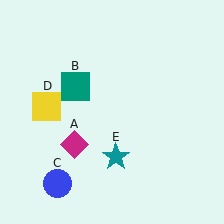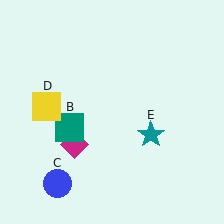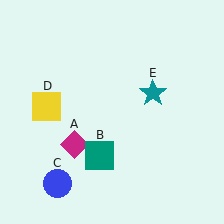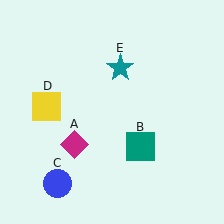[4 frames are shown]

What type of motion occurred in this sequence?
The teal square (object B), teal star (object E) rotated counterclockwise around the center of the scene.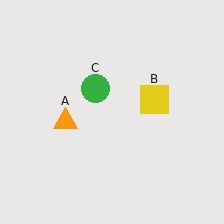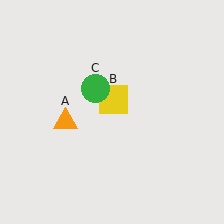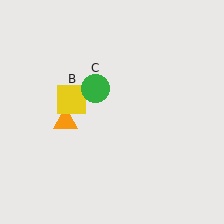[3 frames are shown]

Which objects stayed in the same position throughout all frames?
Orange triangle (object A) and green circle (object C) remained stationary.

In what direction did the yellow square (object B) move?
The yellow square (object B) moved left.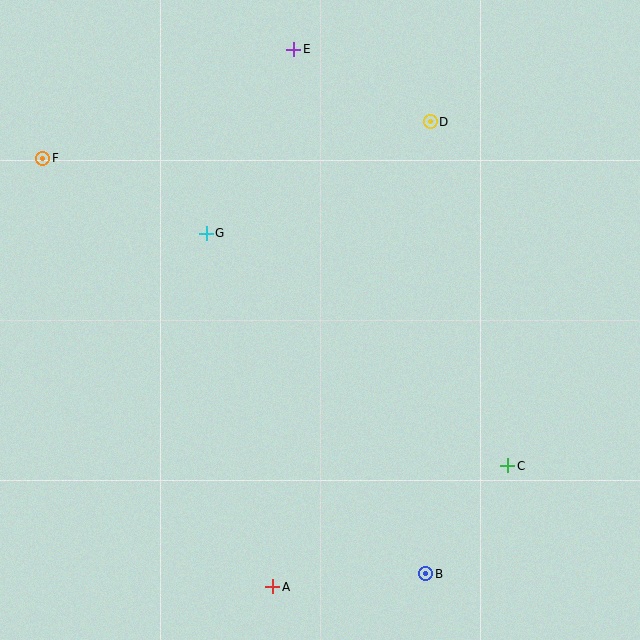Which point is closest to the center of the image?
Point G at (206, 233) is closest to the center.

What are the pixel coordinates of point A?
Point A is at (273, 587).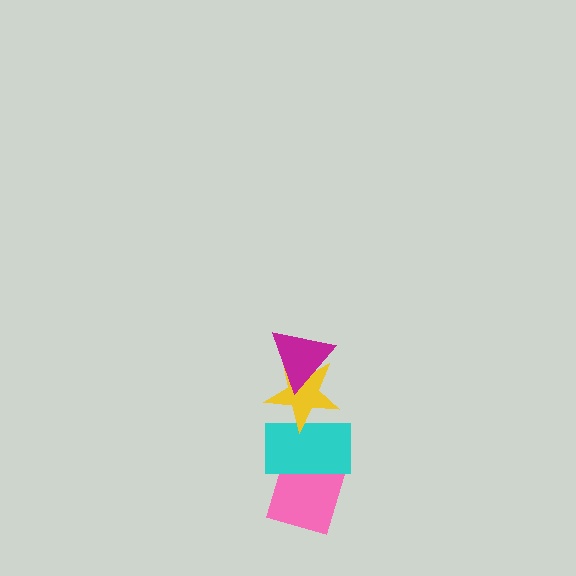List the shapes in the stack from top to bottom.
From top to bottom: the magenta triangle, the yellow star, the cyan rectangle, the pink diamond.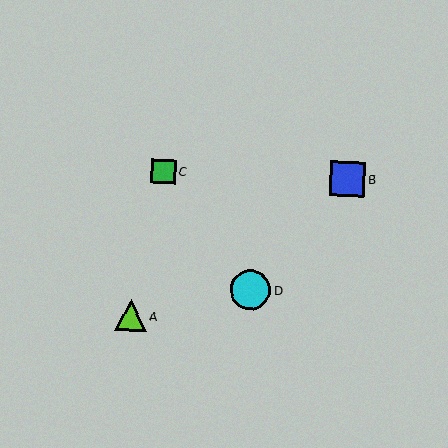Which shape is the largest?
The cyan circle (labeled D) is the largest.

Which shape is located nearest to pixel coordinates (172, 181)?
The green square (labeled C) at (164, 171) is nearest to that location.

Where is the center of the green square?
The center of the green square is at (164, 171).